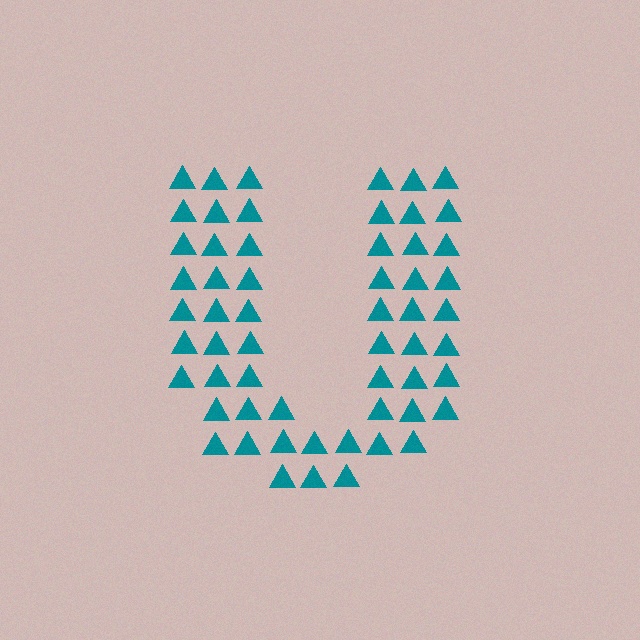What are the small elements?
The small elements are triangles.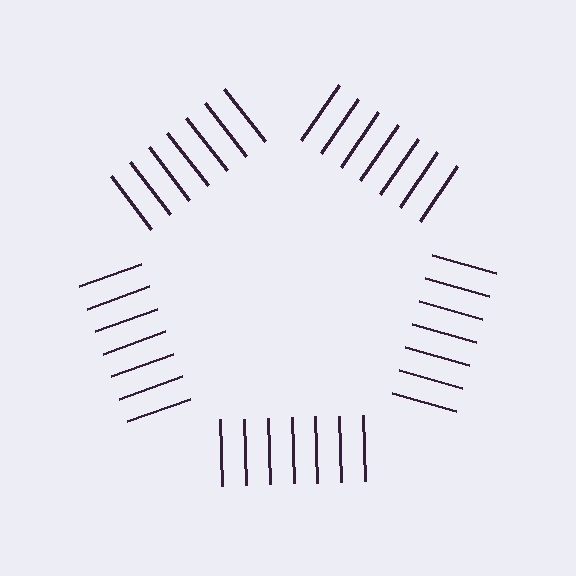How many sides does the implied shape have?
5 sides — the line-ends trace a pentagon.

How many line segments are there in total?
35 — 7 along each of the 5 edges.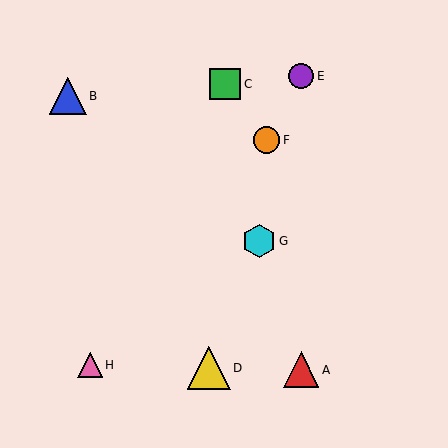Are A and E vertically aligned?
Yes, both are at x≈301.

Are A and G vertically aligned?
No, A is at x≈301 and G is at x≈259.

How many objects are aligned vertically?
2 objects (A, E) are aligned vertically.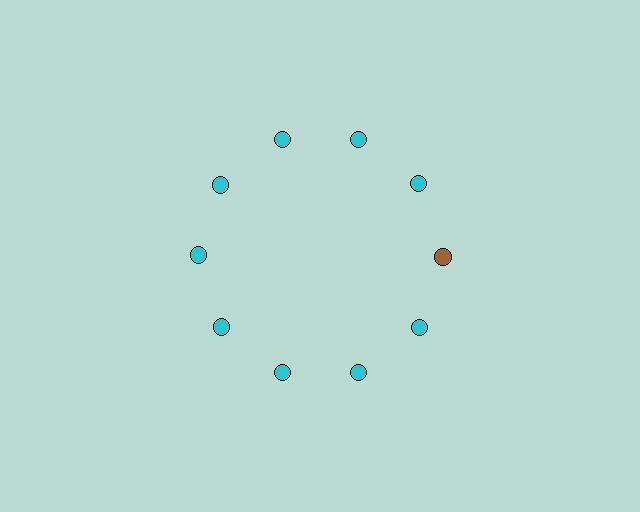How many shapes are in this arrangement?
There are 10 shapes arranged in a ring pattern.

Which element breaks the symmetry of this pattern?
The brown circle at roughly the 3 o'clock position breaks the symmetry. All other shapes are cyan circles.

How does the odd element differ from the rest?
It has a different color: brown instead of cyan.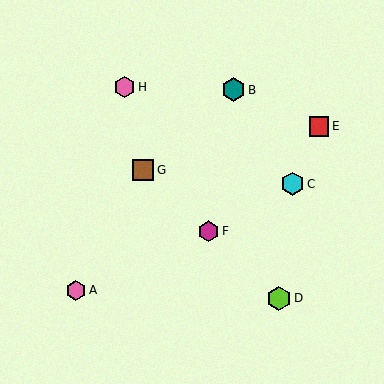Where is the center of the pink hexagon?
The center of the pink hexagon is at (76, 290).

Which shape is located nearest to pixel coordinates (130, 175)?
The brown square (labeled G) at (143, 170) is nearest to that location.